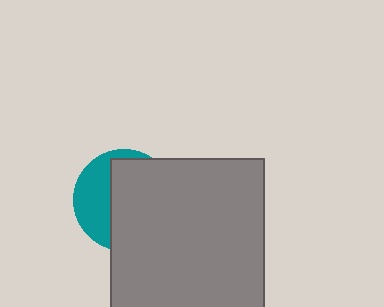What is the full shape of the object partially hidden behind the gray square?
The partially hidden object is a teal circle.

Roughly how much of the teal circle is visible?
A small part of it is visible (roughly 35%).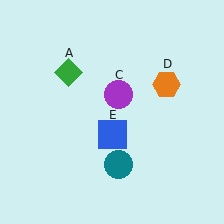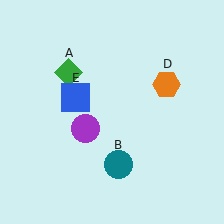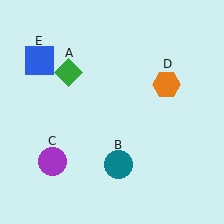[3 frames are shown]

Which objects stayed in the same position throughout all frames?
Green diamond (object A) and teal circle (object B) and orange hexagon (object D) remained stationary.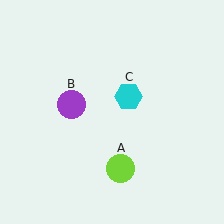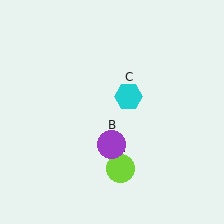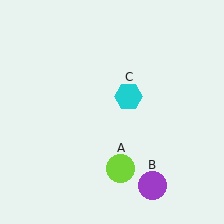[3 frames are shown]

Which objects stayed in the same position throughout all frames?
Lime circle (object A) and cyan hexagon (object C) remained stationary.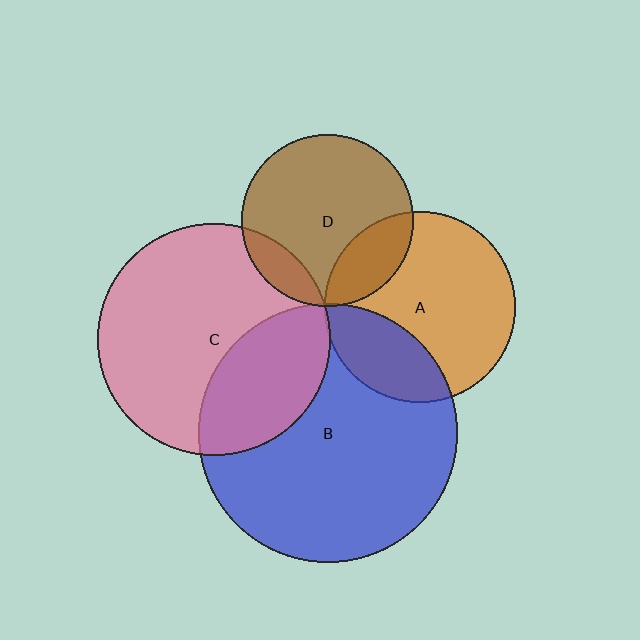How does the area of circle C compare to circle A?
Approximately 1.5 times.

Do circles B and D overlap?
Yes.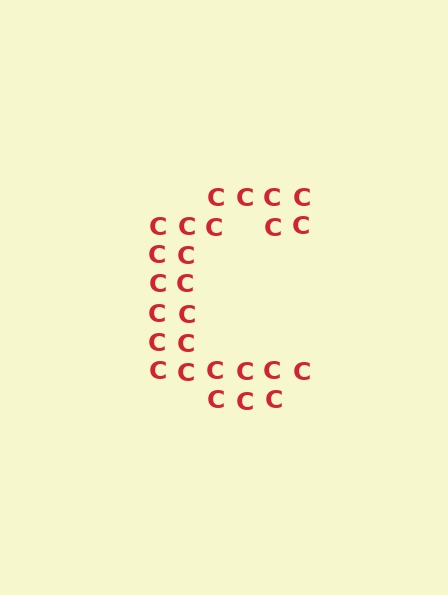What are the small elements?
The small elements are letter C's.